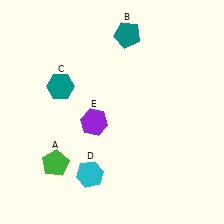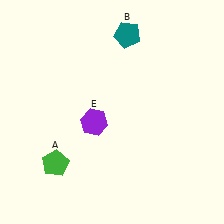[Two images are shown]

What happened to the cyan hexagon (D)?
The cyan hexagon (D) was removed in Image 2. It was in the bottom-left area of Image 1.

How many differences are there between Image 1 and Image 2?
There are 2 differences between the two images.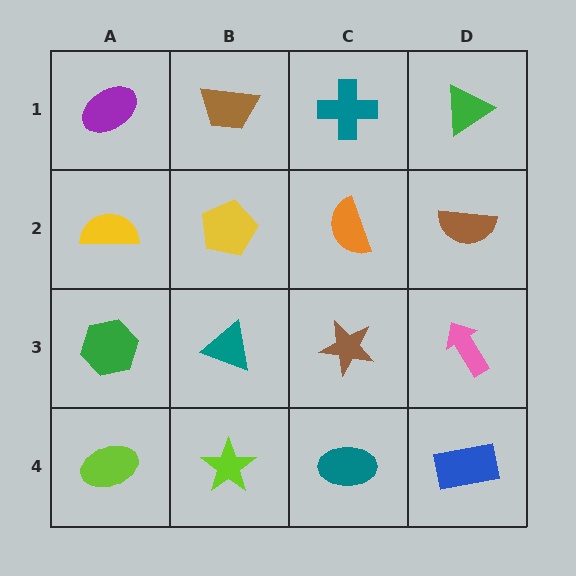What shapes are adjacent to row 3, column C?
An orange semicircle (row 2, column C), a teal ellipse (row 4, column C), a teal triangle (row 3, column B), a pink arrow (row 3, column D).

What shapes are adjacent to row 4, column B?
A teal triangle (row 3, column B), a lime ellipse (row 4, column A), a teal ellipse (row 4, column C).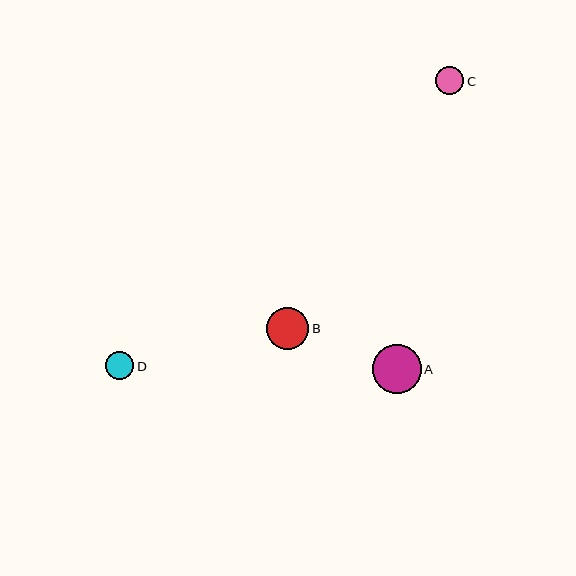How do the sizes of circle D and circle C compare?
Circle D and circle C are approximately the same size.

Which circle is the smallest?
Circle C is the smallest with a size of approximately 28 pixels.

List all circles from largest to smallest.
From largest to smallest: A, B, D, C.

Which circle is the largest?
Circle A is the largest with a size of approximately 49 pixels.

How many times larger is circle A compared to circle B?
Circle A is approximately 1.2 times the size of circle B.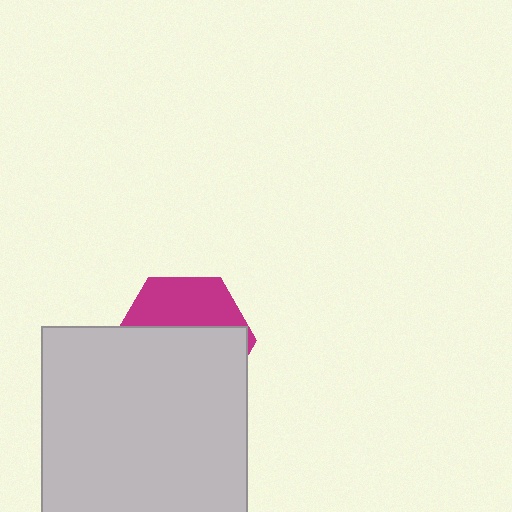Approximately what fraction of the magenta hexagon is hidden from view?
Roughly 64% of the magenta hexagon is hidden behind the light gray square.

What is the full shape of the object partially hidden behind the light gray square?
The partially hidden object is a magenta hexagon.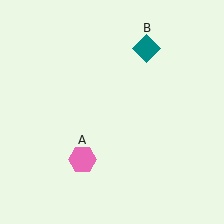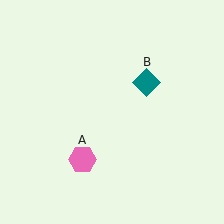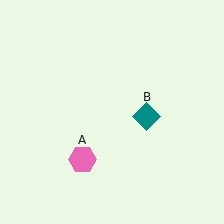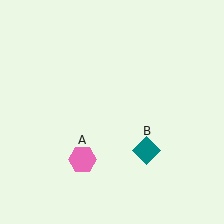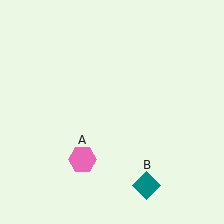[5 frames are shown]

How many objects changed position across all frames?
1 object changed position: teal diamond (object B).